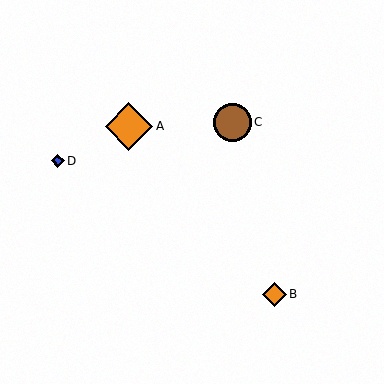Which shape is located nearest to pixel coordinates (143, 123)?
The orange diamond (labeled A) at (129, 126) is nearest to that location.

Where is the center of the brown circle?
The center of the brown circle is at (233, 122).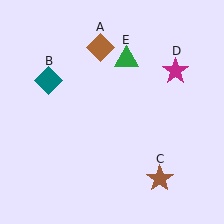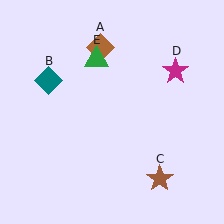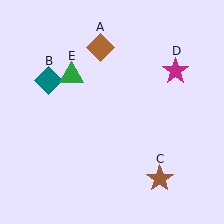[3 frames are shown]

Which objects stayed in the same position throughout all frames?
Brown diamond (object A) and teal diamond (object B) and brown star (object C) and magenta star (object D) remained stationary.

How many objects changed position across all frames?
1 object changed position: green triangle (object E).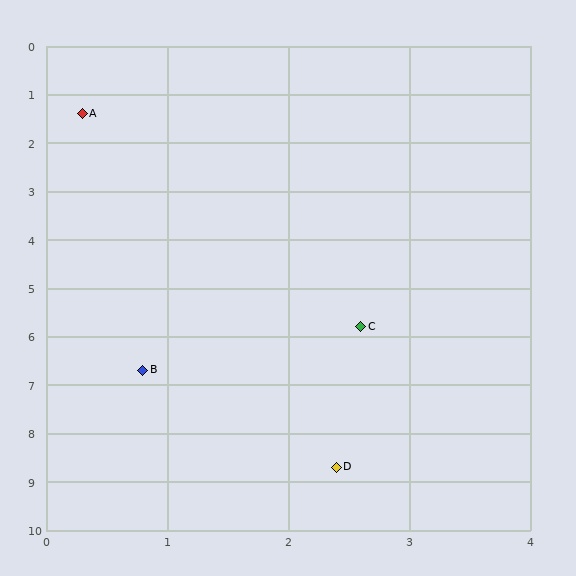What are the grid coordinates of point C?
Point C is at approximately (2.6, 5.8).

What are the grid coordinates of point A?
Point A is at approximately (0.3, 1.4).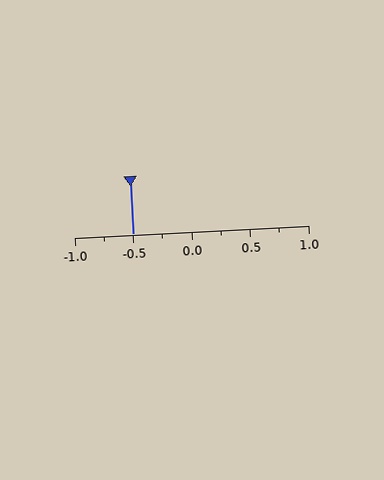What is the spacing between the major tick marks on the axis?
The major ticks are spaced 0.5 apart.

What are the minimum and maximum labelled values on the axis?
The axis runs from -1.0 to 1.0.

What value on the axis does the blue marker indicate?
The marker indicates approximately -0.5.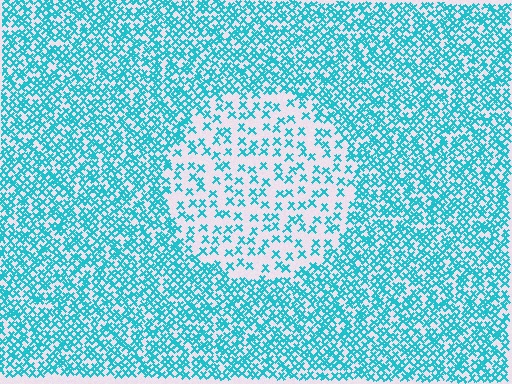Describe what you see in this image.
The image contains small cyan elements arranged at two different densities. A circle-shaped region is visible where the elements are less densely packed than the surrounding area.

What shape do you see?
I see a circle.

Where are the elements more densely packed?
The elements are more densely packed outside the circle boundary.